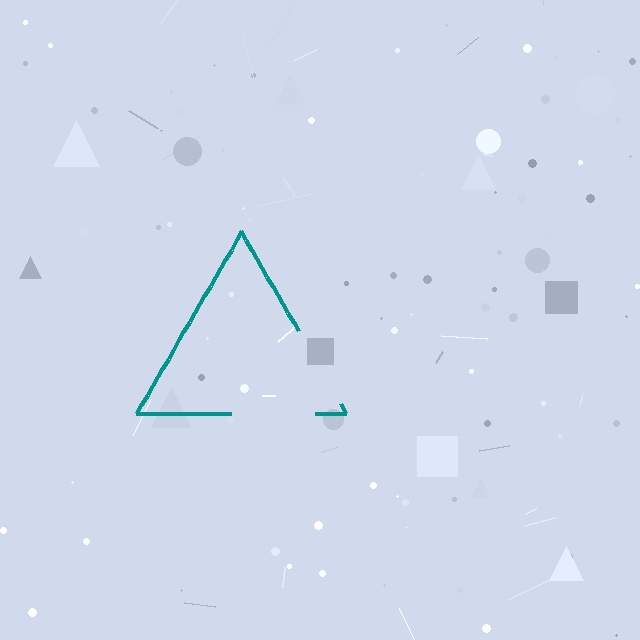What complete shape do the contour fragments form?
The contour fragments form a triangle.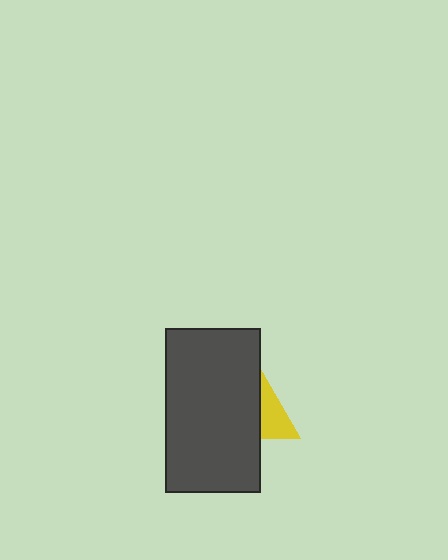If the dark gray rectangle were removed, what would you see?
You would see the complete yellow triangle.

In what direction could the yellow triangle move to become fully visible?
The yellow triangle could move right. That would shift it out from behind the dark gray rectangle entirely.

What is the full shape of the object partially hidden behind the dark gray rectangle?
The partially hidden object is a yellow triangle.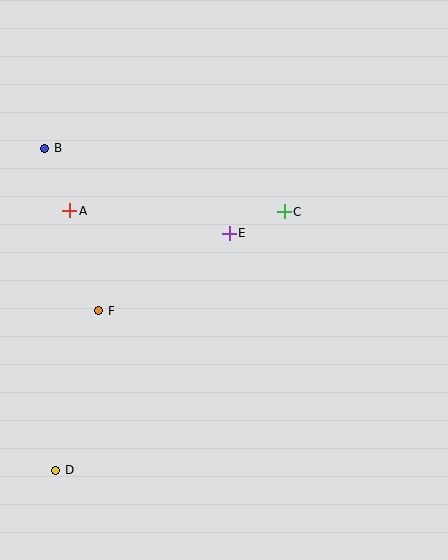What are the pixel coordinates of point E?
Point E is at (229, 233).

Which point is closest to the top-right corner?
Point C is closest to the top-right corner.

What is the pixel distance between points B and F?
The distance between B and F is 171 pixels.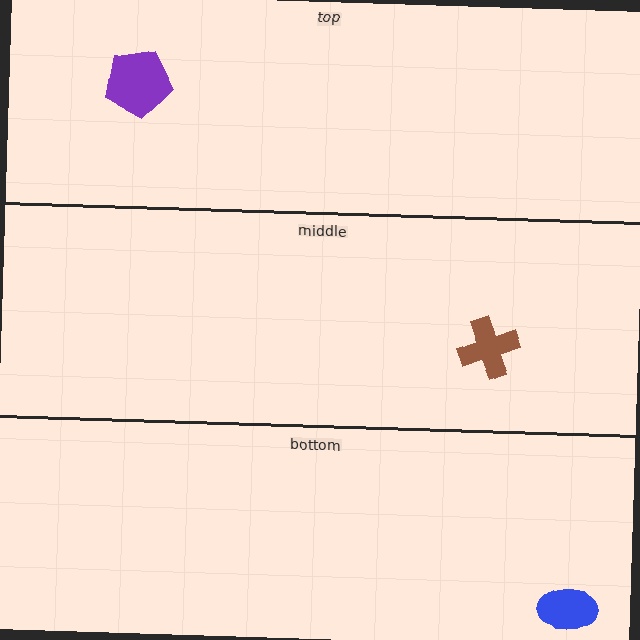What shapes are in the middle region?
The brown cross.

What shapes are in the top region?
The purple pentagon.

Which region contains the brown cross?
The middle region.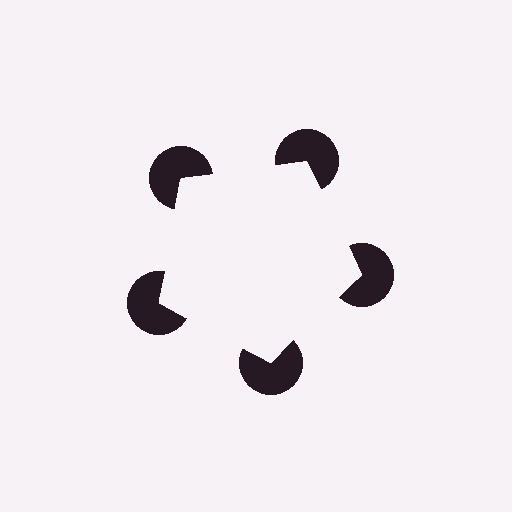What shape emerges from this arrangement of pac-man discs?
An illusory pentagon — its edges are inferred from the aligned wedge cuts in the pac-man discs, not physically drawn.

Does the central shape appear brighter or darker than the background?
It typically appears slightly brighter than the background, even though no actual brightness change is drawn.